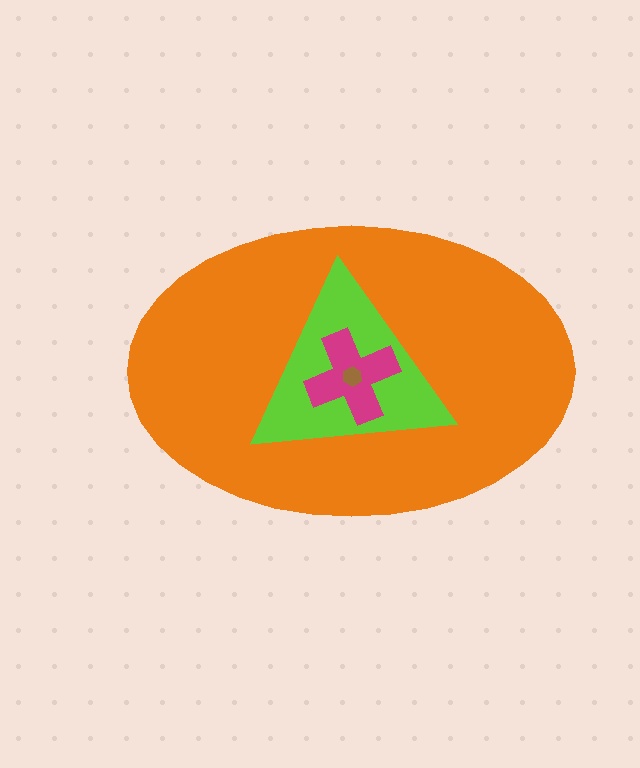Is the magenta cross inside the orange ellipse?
Yes.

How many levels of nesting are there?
4.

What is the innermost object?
The brown hexagon.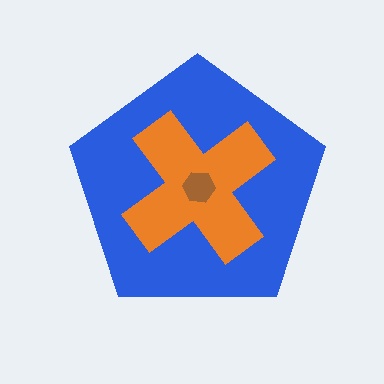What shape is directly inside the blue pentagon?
The orange cross.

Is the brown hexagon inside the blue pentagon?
Yes.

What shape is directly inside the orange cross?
The brown hexagon.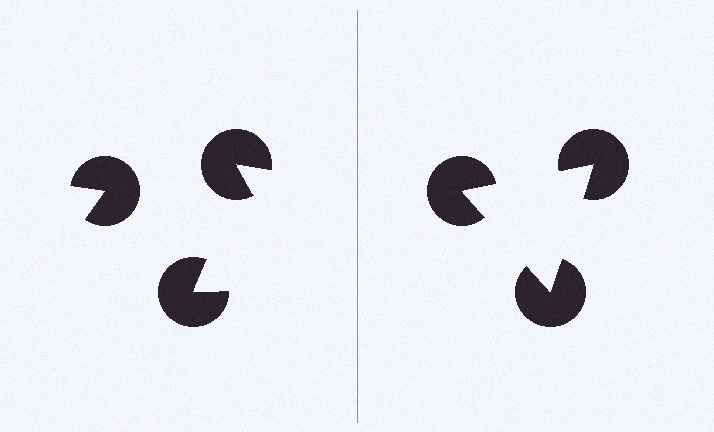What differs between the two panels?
The pac-man discs are positioned identically on both sides; only the wedge orientations differ. On the right they align to a triangle; on the left they are misaligned.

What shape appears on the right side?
An illusory triangle.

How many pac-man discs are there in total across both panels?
6 — 3 on each side.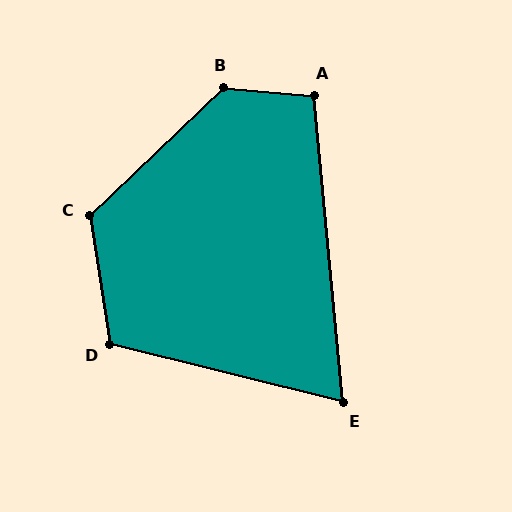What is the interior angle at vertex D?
Approximately 113 degrees (obtuse).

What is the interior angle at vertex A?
Approximately 100 degrees (obtuse).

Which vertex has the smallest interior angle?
E, at approximately 71 degrees.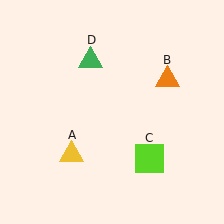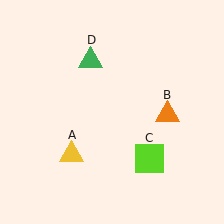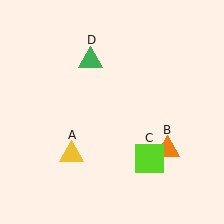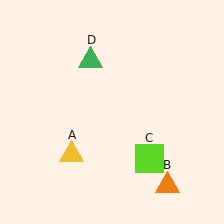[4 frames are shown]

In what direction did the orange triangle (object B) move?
The orange triangle (object B) moved down.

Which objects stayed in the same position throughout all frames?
Yellow triangle (object A) and lime square (object C) and green triangle (object D) remained stationary.